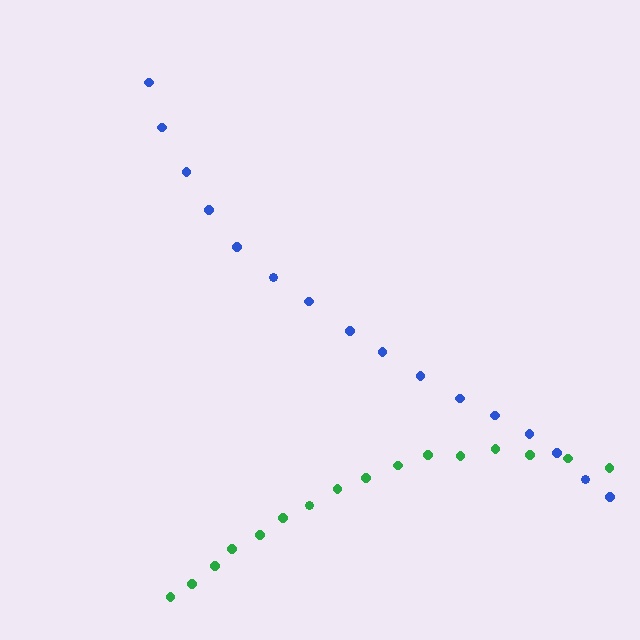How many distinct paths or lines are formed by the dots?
There are 2 distinct paths.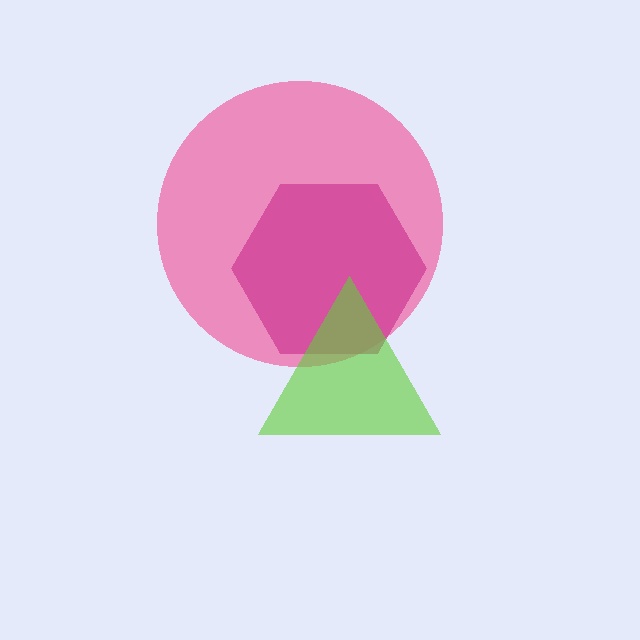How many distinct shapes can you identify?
There are 3 distinct shapes: a pink circle, a magenta hexagon, a lime triangle.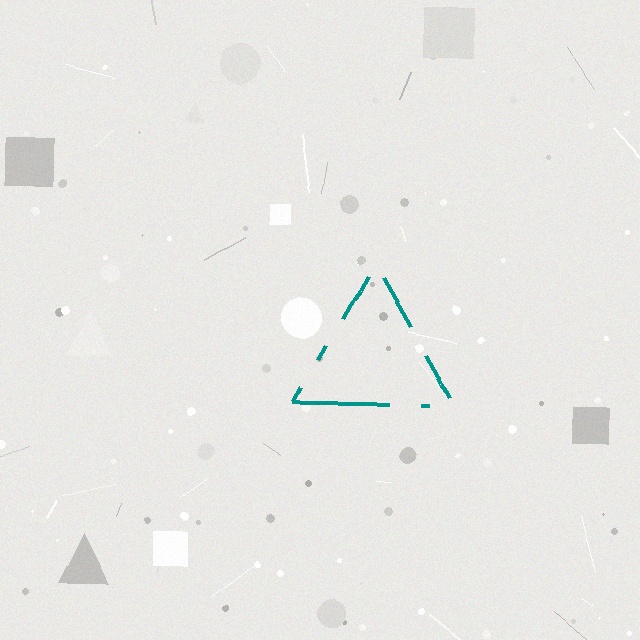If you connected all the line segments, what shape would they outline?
They would outline a triangle.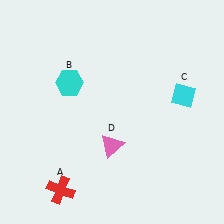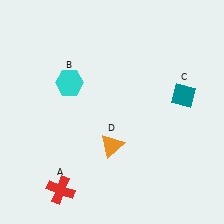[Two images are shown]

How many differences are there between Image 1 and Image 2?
There are 2 differences between the two images.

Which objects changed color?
C changed from cyan to teal. D changed from pink to orange.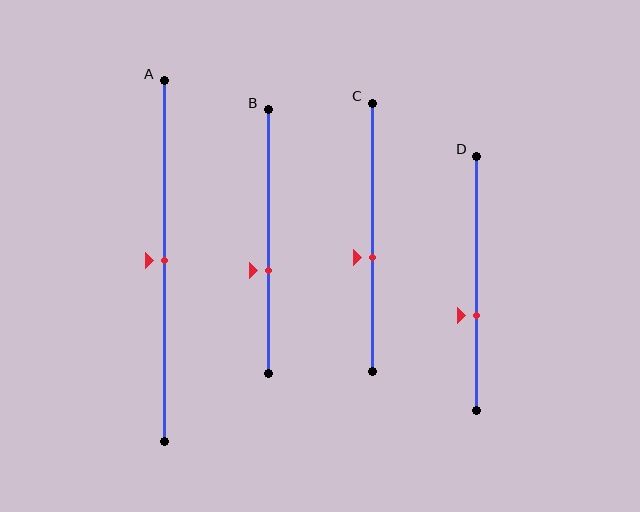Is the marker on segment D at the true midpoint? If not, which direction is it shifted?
No, the marker on segment D is shifted downward by about 13% of the segment length.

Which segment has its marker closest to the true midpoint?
Segment A has its marker closest to the true midpoint.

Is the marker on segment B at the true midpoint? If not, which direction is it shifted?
No, the marker on segment B is shifted downward by about 11% of the segment length.